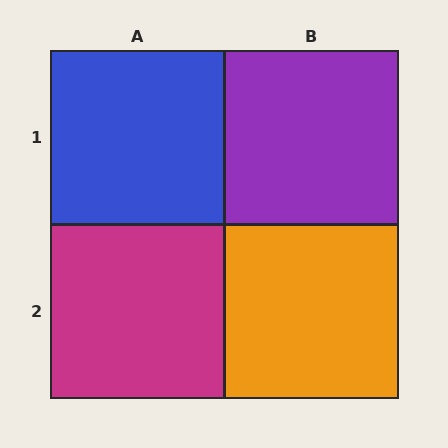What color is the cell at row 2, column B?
Orange.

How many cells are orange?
1 cell is orange.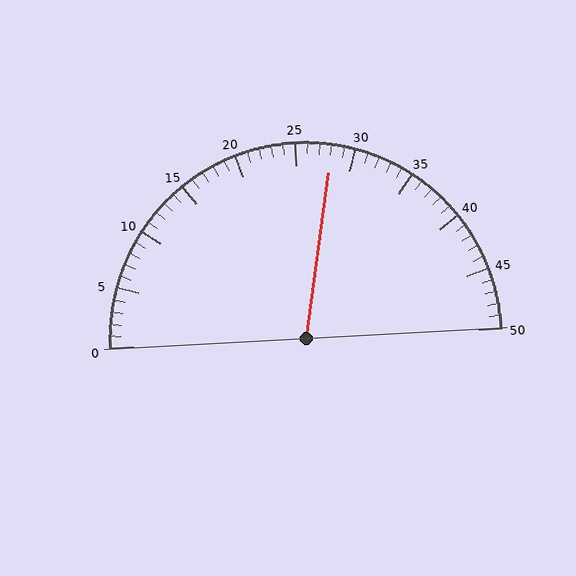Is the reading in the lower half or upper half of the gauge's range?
The reading is in the upper half of the range (0 to 50).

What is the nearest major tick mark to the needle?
The nearest major tick mark is 30.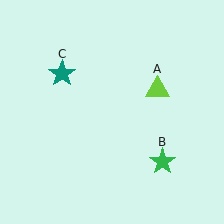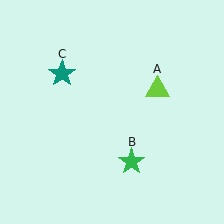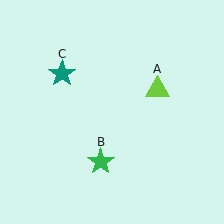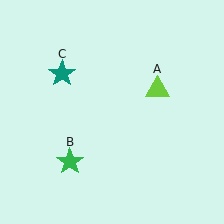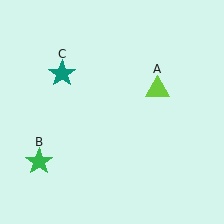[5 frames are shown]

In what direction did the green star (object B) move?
The green star (object B) moved left.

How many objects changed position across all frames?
1 object changed position: green star (object B).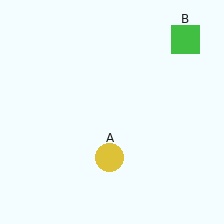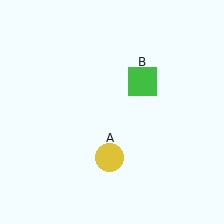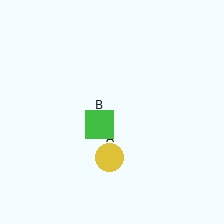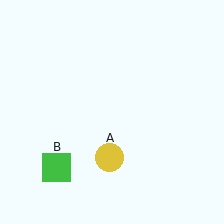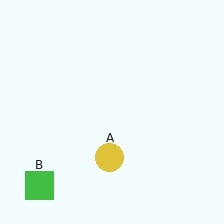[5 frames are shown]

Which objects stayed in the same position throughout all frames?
Yellow circle (object A) remained stationary.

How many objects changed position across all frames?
1 object changed position: green square (object B).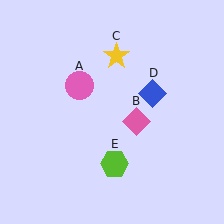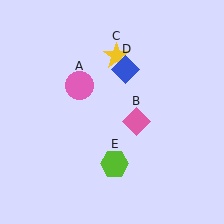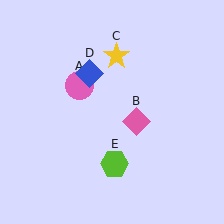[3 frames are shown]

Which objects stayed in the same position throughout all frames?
Pink circle (object A) and pink diamond (object B) and yellow star (object C) and lime hexagon (object E) remained stationary.